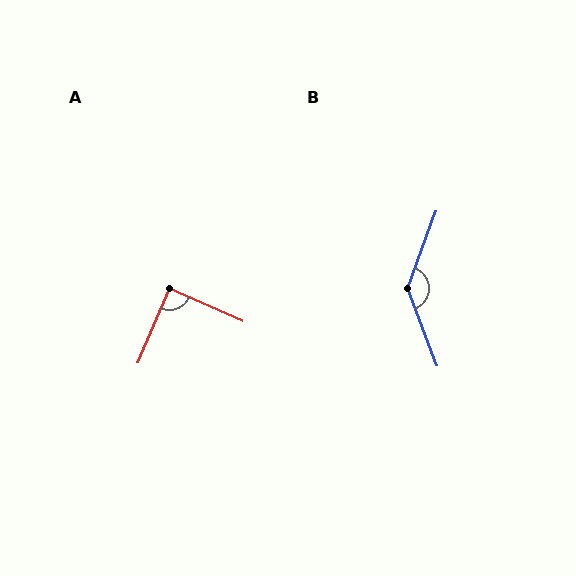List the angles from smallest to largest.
A (89°), B (139°).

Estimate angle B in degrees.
Approximately 139 degrees.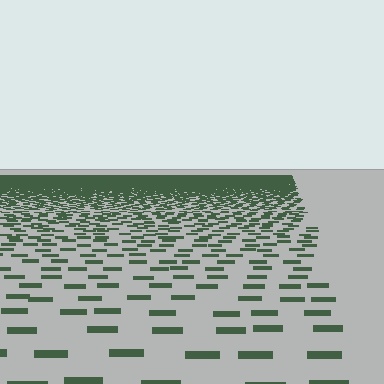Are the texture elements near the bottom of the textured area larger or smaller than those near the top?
Larger. Near the bottom, elements are closer to the viewer and appear at a bigger on-screen size.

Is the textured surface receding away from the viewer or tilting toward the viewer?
The surface is receding away from the viewer. Texture elements get smaller and denser toward the top.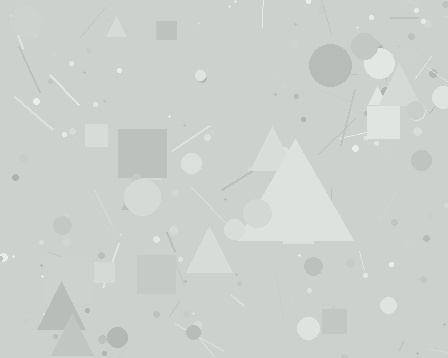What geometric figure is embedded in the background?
A triangle is embedded in the background.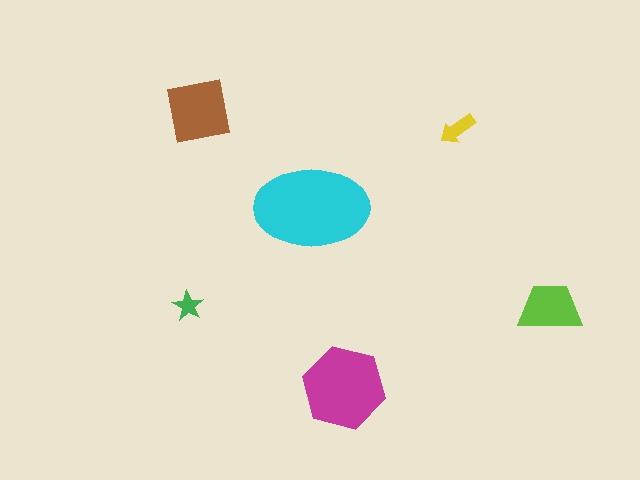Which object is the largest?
The cyan ellipse.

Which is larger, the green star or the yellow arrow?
The yellow arrow.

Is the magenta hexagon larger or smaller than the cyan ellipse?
Smaller.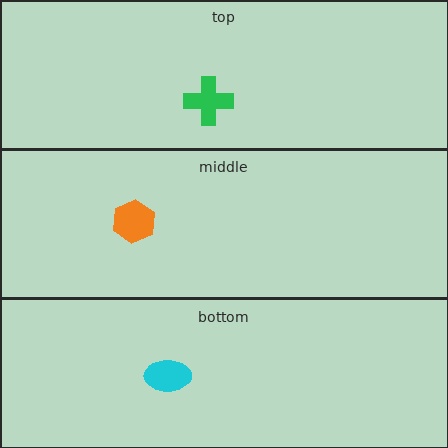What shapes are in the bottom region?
The cyan ellipse.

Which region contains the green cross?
The top region.